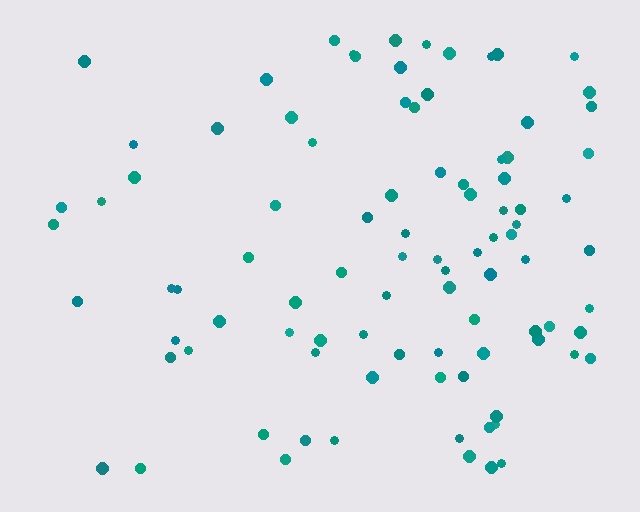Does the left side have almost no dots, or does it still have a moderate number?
Still a moderate number, just noticeably fewer than the right.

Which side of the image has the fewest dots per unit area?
The left.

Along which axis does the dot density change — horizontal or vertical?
Horizontal.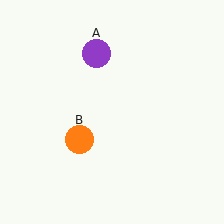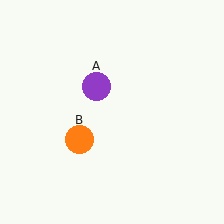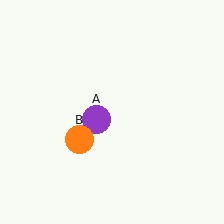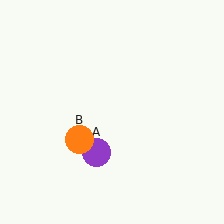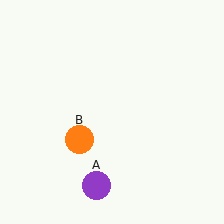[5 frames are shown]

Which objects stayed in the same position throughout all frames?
Orange circle (object B) remained stationary.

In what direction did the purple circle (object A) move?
The purple circle (object A) moved down.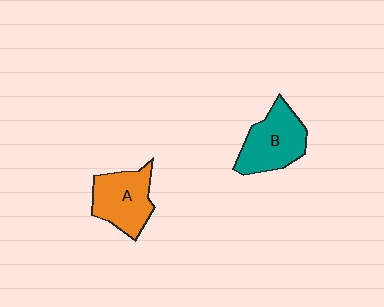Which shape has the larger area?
Shape B (teal).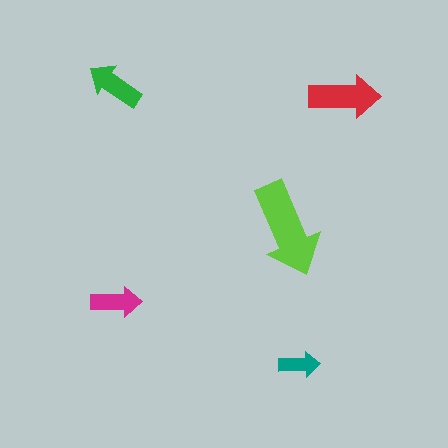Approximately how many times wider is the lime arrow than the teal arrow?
About 2.5 times wider.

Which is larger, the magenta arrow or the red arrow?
The red one.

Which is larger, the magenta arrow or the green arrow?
The green one.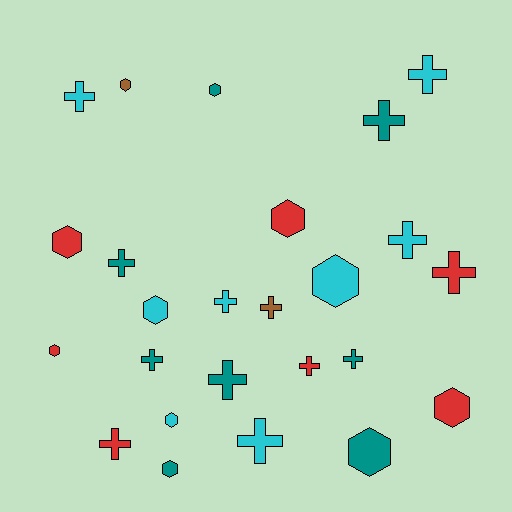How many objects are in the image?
There are 25 objects.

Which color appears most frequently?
Cyan, with 8 objects.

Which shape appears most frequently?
Cross, with 14 objects.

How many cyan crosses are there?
There are 5 cyan crosses.